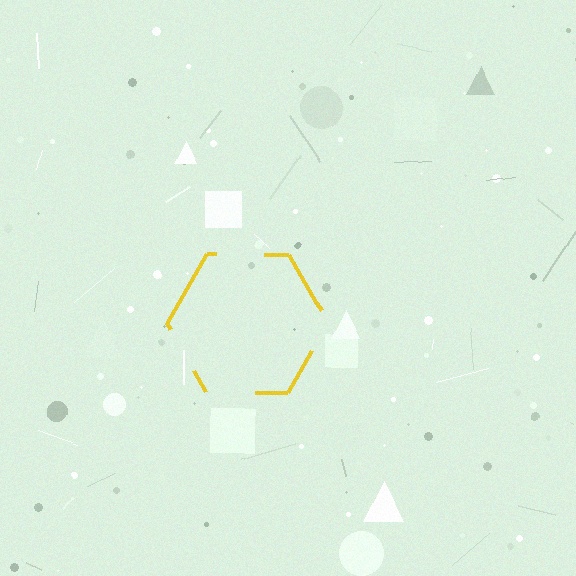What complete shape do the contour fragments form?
The contour fragments form a hexagon.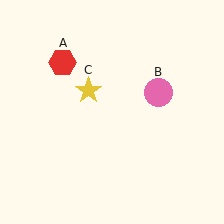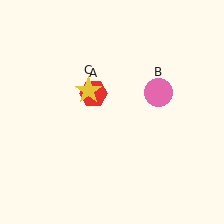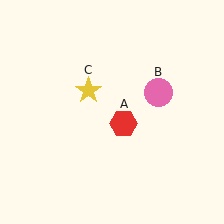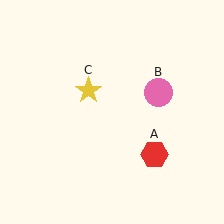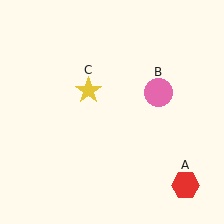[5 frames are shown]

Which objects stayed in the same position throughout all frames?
Pink circle (object B) and yellow star (object C) remained stationary.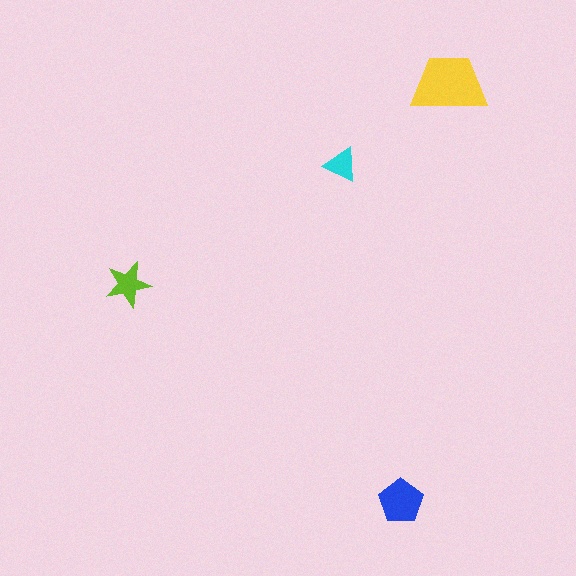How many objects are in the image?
There are 4 objects in the image.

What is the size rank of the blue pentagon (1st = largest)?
2nd.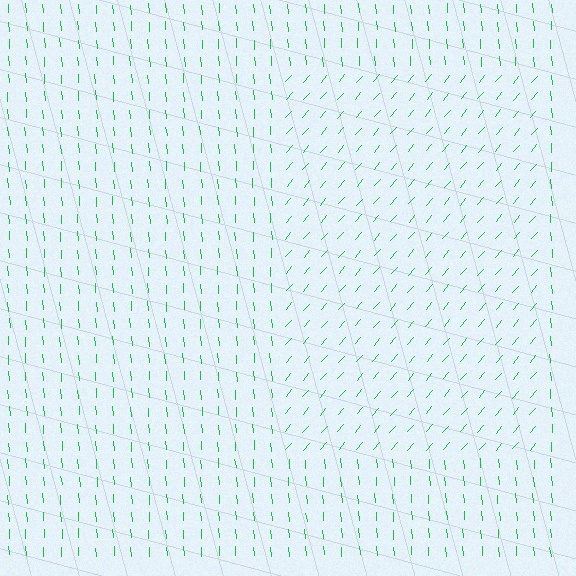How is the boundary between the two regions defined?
The boundary is defined purely by a change in line orientation (approximately 45 degrees difference). All lines are the same color and thickness.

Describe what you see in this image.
The image is filled with small green line segments. A rectangle region in the image has lines oriented differently from the surrounding lines, creating a visible texture boundary.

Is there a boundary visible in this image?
Yes, there is a texture boundary formed by a change in line orientation.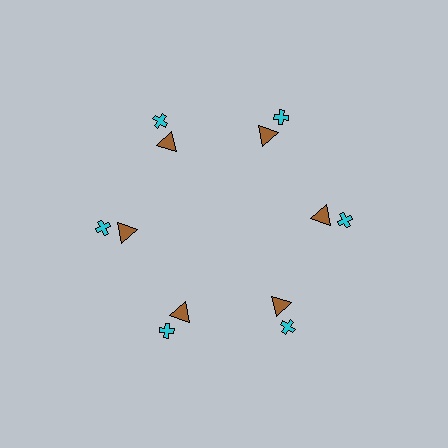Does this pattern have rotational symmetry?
Yes, this pattern has 6-fold rotational symmetry. It looks the same after rotating 60 degrees around the center.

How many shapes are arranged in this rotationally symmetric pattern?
There are 12 shapes, arranged in 6 groups of 2.